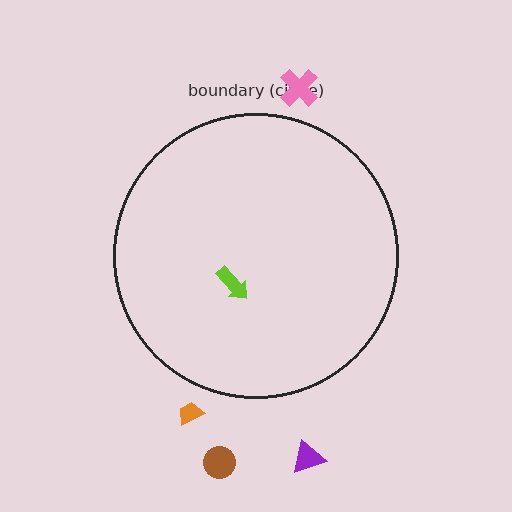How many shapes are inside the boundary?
1 inside, 4 outside.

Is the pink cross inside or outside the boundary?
Outside.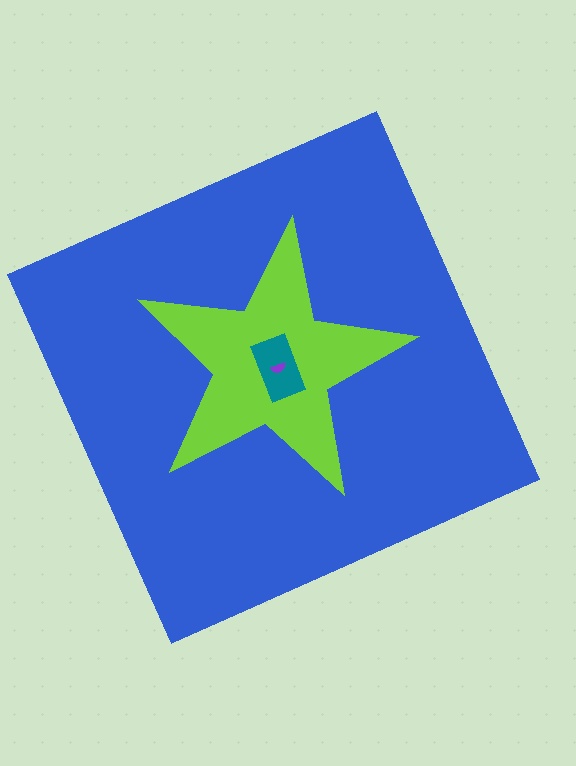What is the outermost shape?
The blue square.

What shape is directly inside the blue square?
The lime star.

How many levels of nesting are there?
4.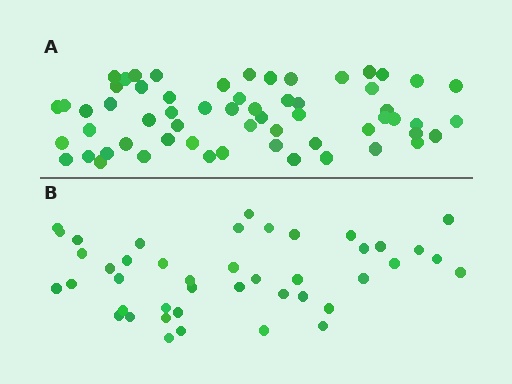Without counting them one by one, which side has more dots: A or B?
Region A (the top region) has more dots.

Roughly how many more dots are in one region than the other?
Region A has approximately 15 more dots than region B.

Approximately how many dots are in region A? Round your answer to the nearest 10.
About 60 dots.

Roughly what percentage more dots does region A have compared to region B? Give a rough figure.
About 40% more.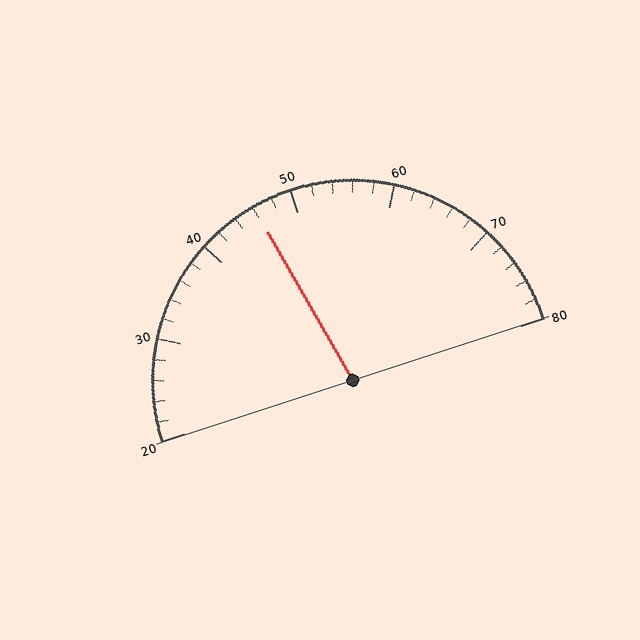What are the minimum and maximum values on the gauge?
The gauge ranges from 20 to 80.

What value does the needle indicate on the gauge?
The needle indicates approximately 46.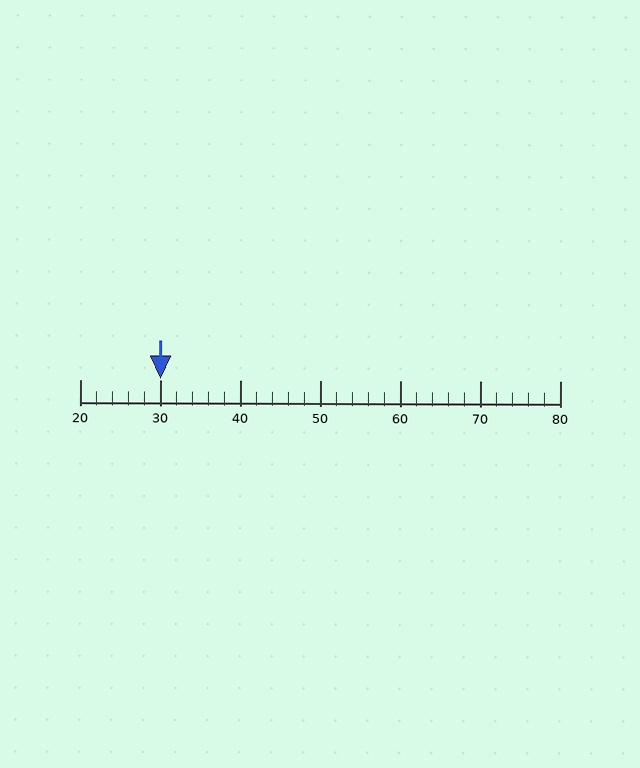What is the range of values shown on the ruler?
The ruler shows values from 20 to 80.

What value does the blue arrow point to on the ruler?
The blue arrow points to approximately 30.